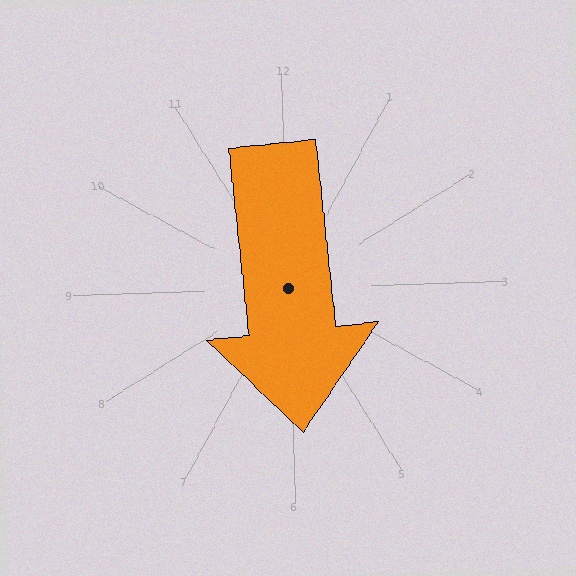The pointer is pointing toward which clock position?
Roughly 6 o'clock.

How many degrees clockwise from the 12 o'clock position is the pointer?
Approximately 176 degrees.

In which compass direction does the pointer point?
South.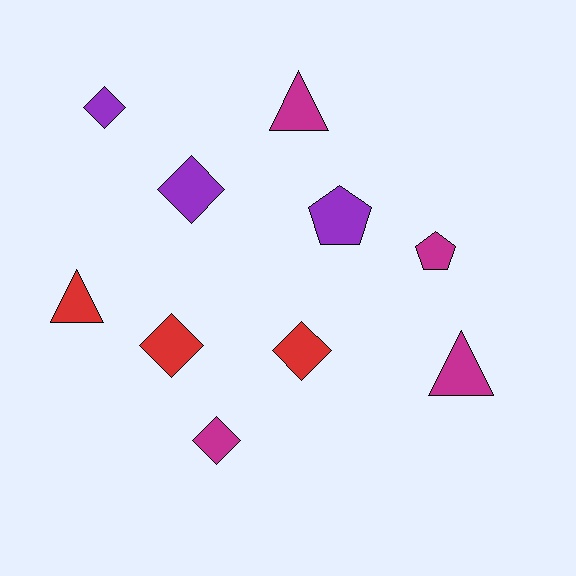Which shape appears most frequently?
Diamond, with 5 objects.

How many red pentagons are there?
There are no red pentagons.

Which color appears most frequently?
Magenta, with 4 objects.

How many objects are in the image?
There are 10 objects.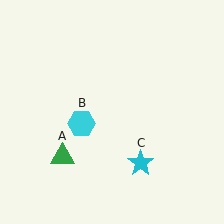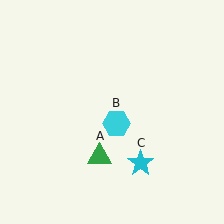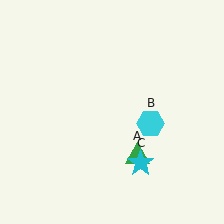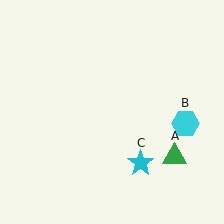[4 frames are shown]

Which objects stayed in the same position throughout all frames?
Cyan star (object C) remained stationary.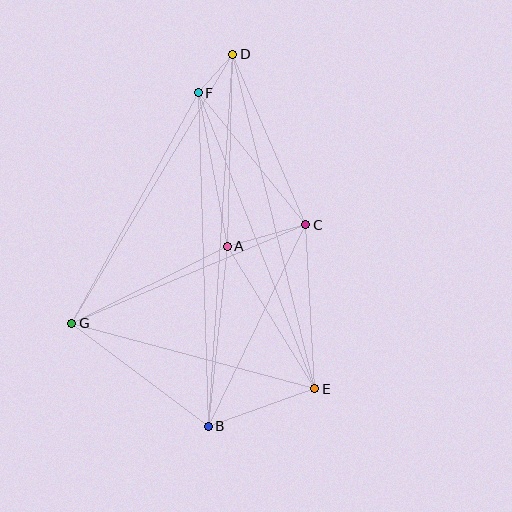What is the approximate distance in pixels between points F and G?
The distance between F and G is approximately 263 pixels.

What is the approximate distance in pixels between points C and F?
The distance between C and F is approximately 170 pixels.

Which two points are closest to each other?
Points D and F are closest to each other.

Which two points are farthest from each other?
Points B and D are farthest from each other.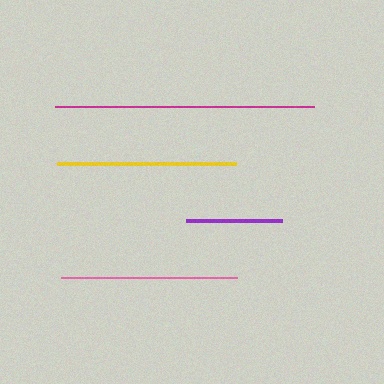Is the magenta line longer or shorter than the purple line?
The magenta line is longer than the purple line.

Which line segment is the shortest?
The purple line is the shortest at approximately 96 pixels.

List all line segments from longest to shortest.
From longest to shortest: magenta, yellow, pink, purple.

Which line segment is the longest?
The magenta line is the longest at approximately 259 pixels.